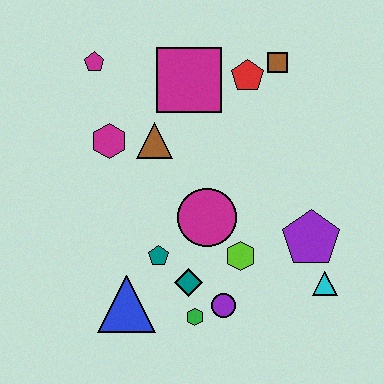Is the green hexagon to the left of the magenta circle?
Yes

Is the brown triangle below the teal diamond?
No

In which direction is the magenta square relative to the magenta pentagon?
The magenta square is to the right of the magenta pentagon.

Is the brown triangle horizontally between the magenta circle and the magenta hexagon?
Yes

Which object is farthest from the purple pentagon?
The magenta pentagon is farthest from the purple pentagon.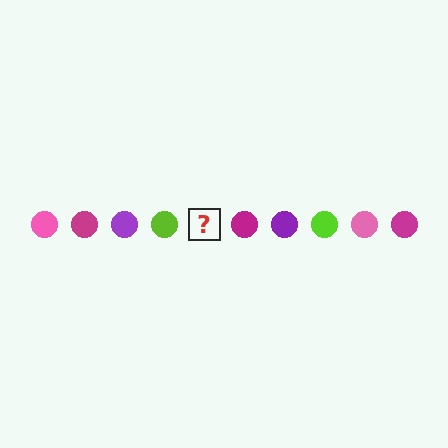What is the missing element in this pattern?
The missing element is a pink circle.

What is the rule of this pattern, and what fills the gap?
The rule is that the pattern cycles through pink, magenta, purple, lime circles. The gap should be filled with a pink circle.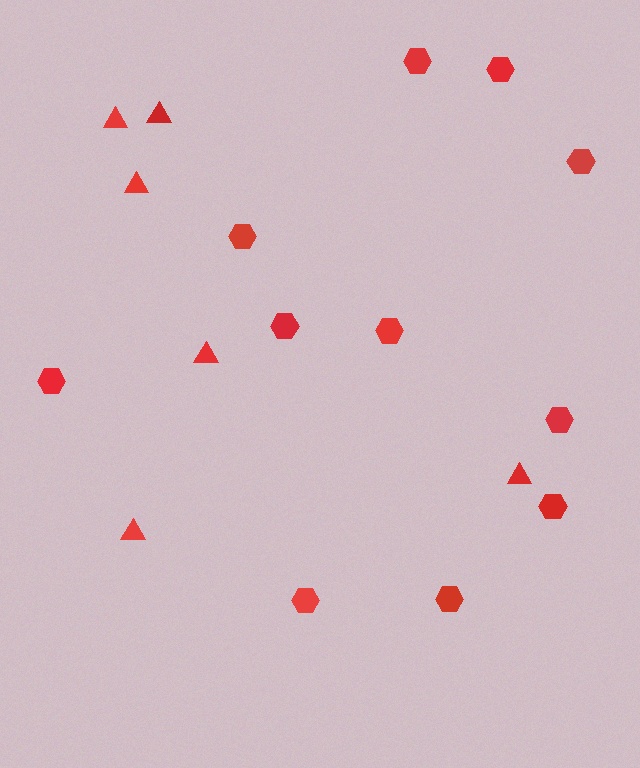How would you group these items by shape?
There are 2 groups: one group of triangles (6) and one group of hexagons (11).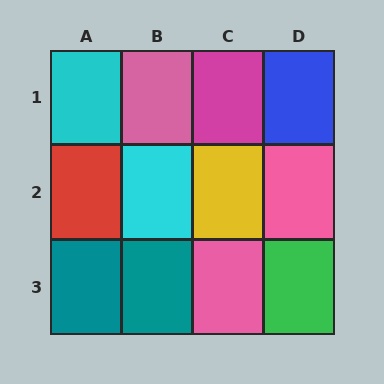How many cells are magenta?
1 cell is magenta.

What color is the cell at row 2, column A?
Red.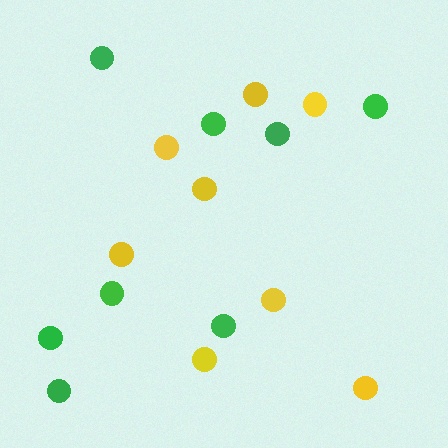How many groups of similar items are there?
There are 2 groups: one group of green circles (8) and one group of yellow circles (8).